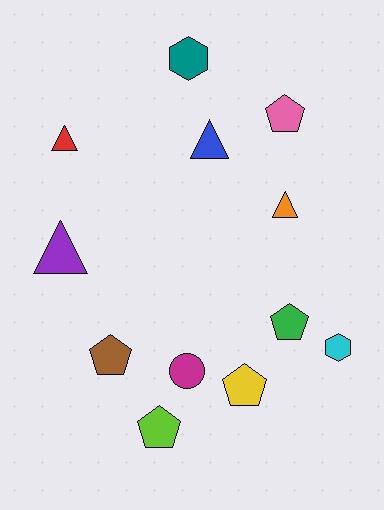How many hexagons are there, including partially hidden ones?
There are 2 hexagons.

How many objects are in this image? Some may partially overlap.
There are 12 objects.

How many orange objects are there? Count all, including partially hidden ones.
There is 1 orange object.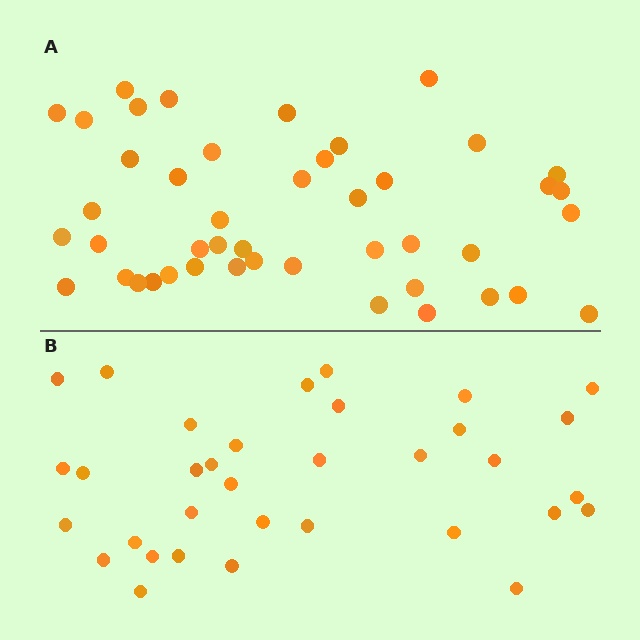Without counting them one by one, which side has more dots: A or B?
Region A (the top region) has more dots.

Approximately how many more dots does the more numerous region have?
Region A has roughly 12 or so more dots than region B.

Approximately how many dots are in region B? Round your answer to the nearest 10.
About 30 dots. (The exact count is 34, which rounds to 30.)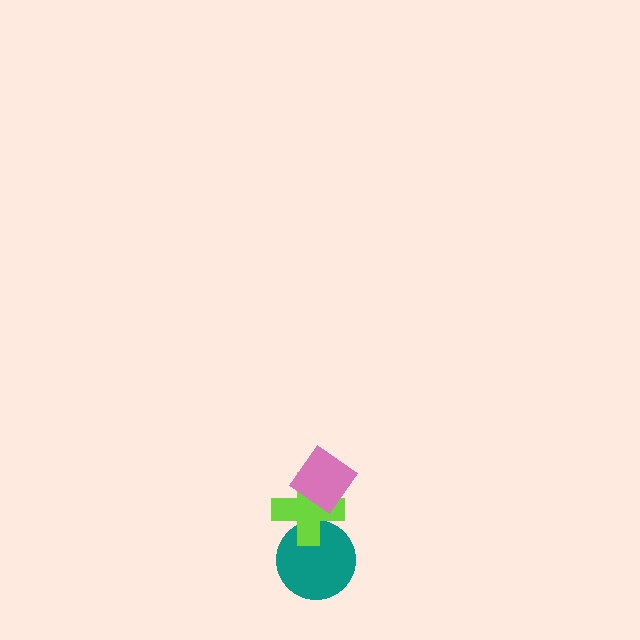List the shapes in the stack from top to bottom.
From top to bottom: the pink diamond, the lime cross, the teal circle.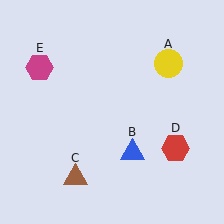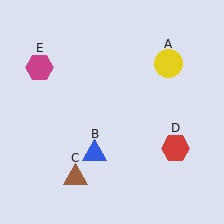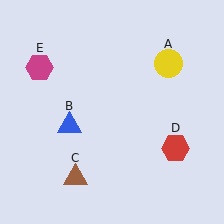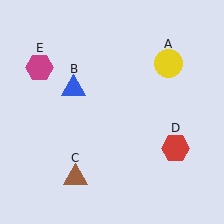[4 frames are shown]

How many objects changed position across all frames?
1 object changed position: blue triangle (object B).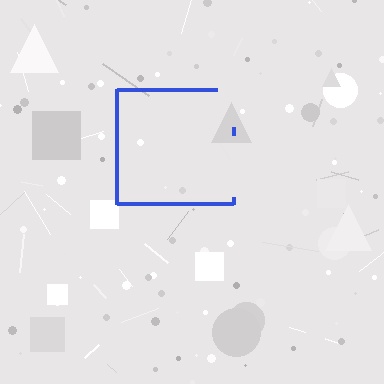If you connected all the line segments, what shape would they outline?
They would outline a square.